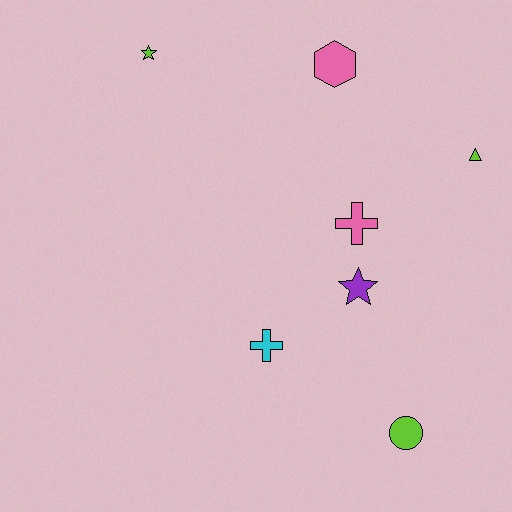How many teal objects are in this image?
There are no teal objects.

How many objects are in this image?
There are 7 objects.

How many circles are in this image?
There is 1 circle.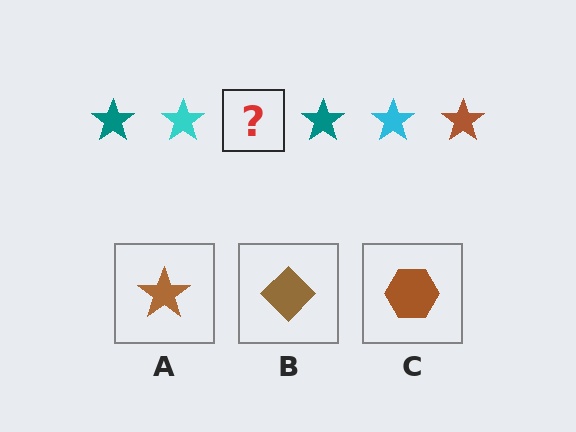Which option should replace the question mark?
Option A.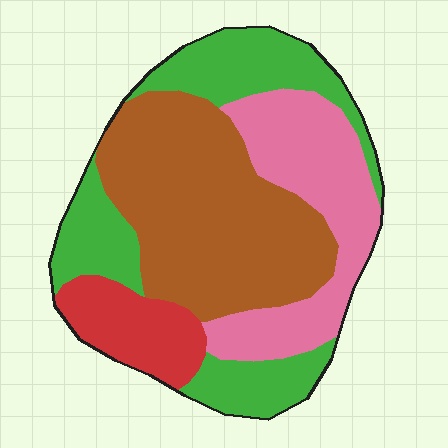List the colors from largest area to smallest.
From largest to smallest: brown, green, pink, red.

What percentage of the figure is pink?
Pink covers around 25% of the figure.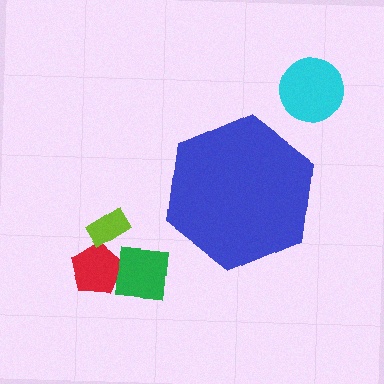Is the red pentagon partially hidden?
No, the red pentagon is fully visible.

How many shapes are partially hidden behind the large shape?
0 shapes are partially hidden.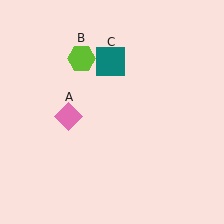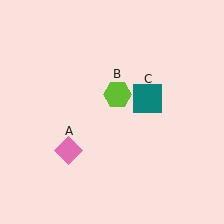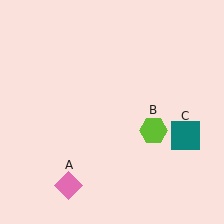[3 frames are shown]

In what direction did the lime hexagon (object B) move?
The lime hexagon (object B) moved down and to the right.